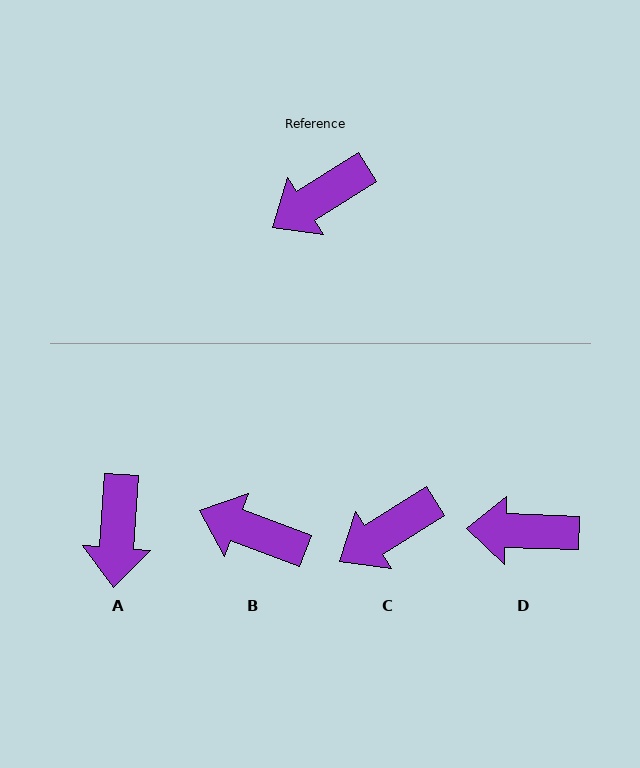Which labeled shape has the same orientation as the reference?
C.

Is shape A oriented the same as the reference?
No, it is off by about 54 degrees.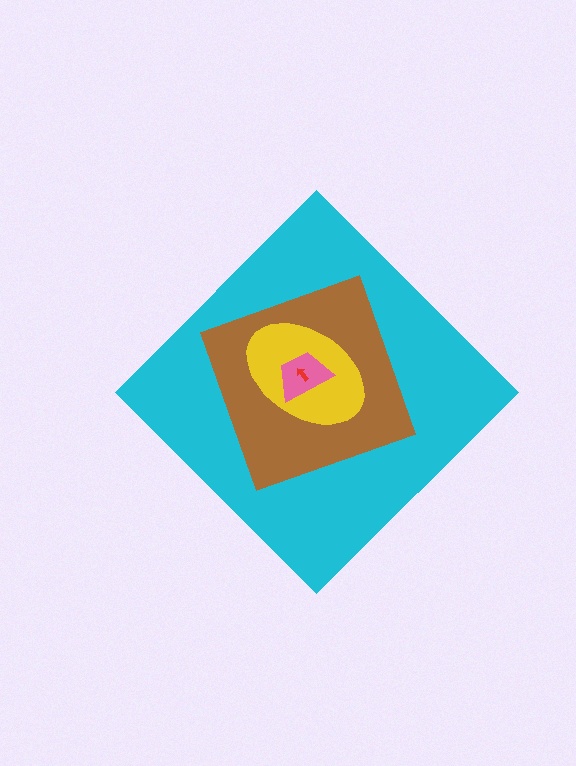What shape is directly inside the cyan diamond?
The brown square.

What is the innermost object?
The red arrow.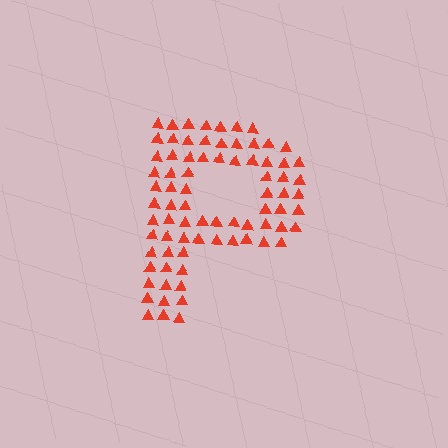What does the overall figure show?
The overall figure shows the letter P.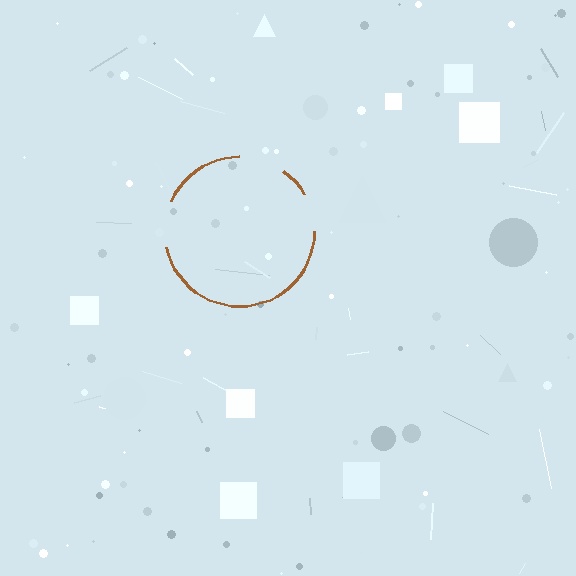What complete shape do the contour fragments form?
The contour fragments form a circle.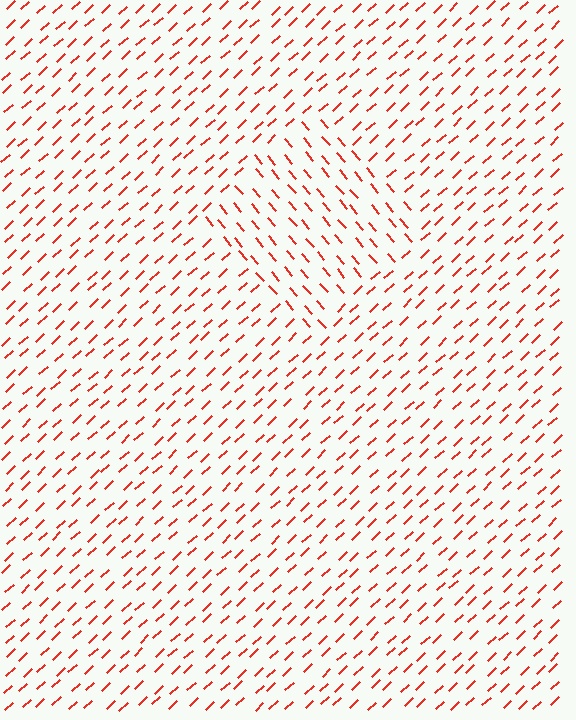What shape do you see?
I see a diamond.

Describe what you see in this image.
The image is filled with small red line segments. A diamond region in the image has lines oriented differently from the surrounding lines, creating a visible texture boundary.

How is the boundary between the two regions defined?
The boundary is defined purely by a change in line orientation (approximately 88 degrees difference). All lines are the same color and thickness.